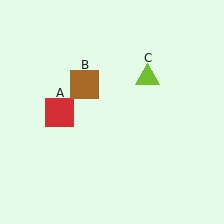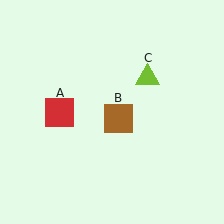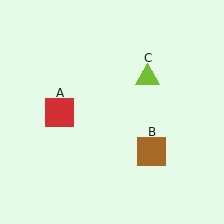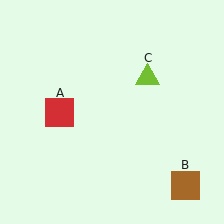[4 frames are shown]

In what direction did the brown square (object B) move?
The brown square (object B) moved down and to the right.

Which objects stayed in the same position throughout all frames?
Red square (object A) and lime triangle (object C) remained stationary.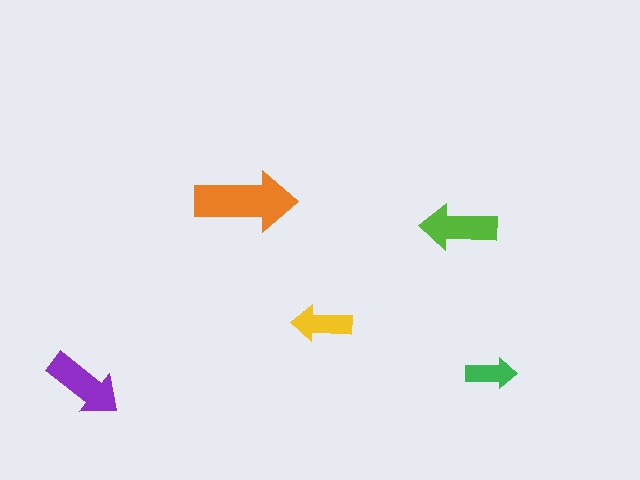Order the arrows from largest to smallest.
the orange one, the purple one, the lime one, the yellow one, the green one.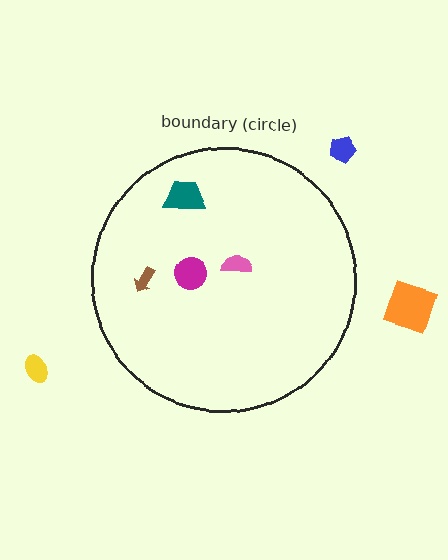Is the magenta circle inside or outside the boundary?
Inside.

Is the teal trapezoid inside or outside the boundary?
Inside.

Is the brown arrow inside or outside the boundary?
Inside.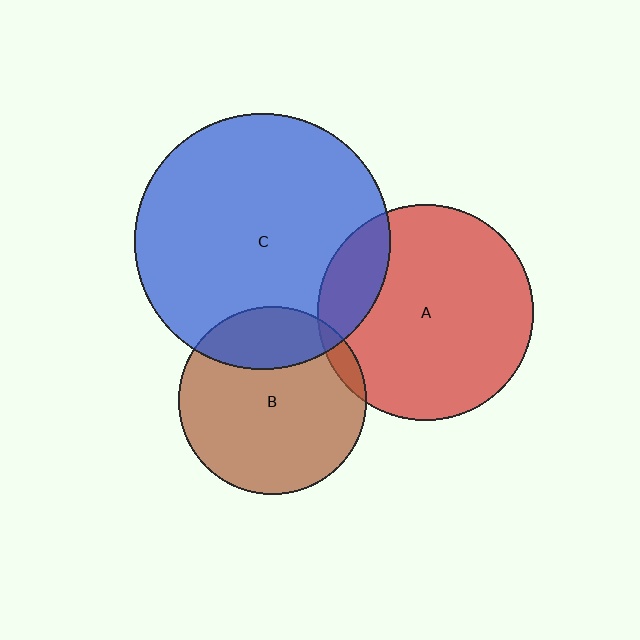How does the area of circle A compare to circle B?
Approximately 1.3 times.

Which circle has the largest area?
Circle C (blue).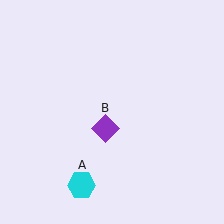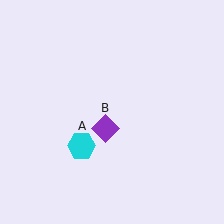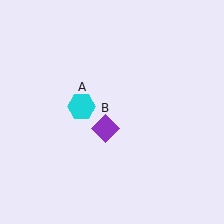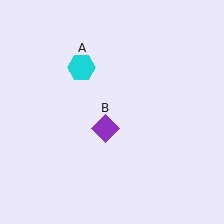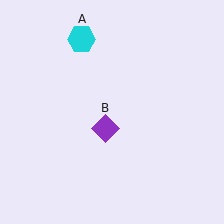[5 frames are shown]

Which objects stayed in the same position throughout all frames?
Purple diamond (object B) remained stationary.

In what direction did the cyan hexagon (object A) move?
The cyan hexagon (object A) moved up.